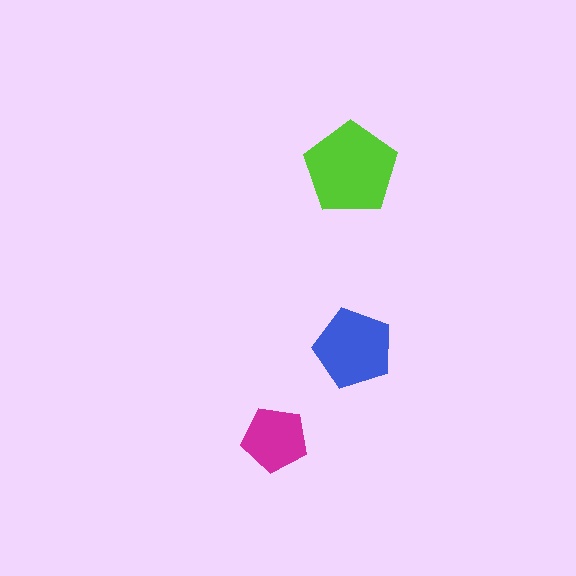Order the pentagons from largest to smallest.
the lime one, the blue one, the magenta one.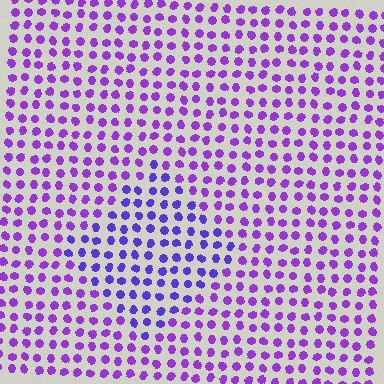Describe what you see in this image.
The image is filled with small purple elements in a uniform arrangement. A diamond-shaped region is visible where the elements are tinted to a slightly different hue, forming a subtle color boundary.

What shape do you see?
I see a diamond.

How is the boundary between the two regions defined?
The boundary is defined purely by a slight shift in hue (about 25 degrees). Spacing, size, and orientation are identical on both sides.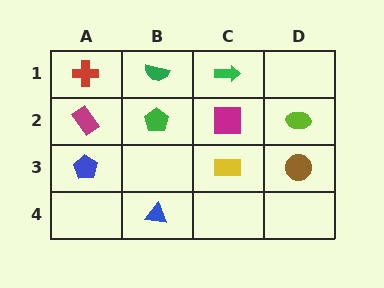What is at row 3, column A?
A blue pentagon.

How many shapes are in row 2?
4 shapes.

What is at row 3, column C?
A yellow rectangle.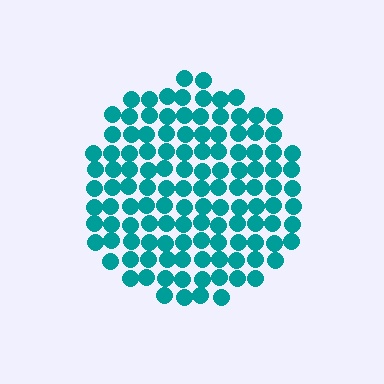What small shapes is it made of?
It is made of small circles.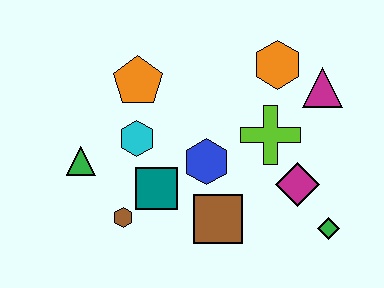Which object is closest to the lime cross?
The magenta diamond is closest to the lime cross.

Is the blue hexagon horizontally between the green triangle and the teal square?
No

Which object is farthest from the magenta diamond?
The green triangle is farthest from the magenta diamond.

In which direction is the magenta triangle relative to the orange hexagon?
The magenta triangle is to the right of the orange hexagon.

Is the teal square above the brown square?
Yes